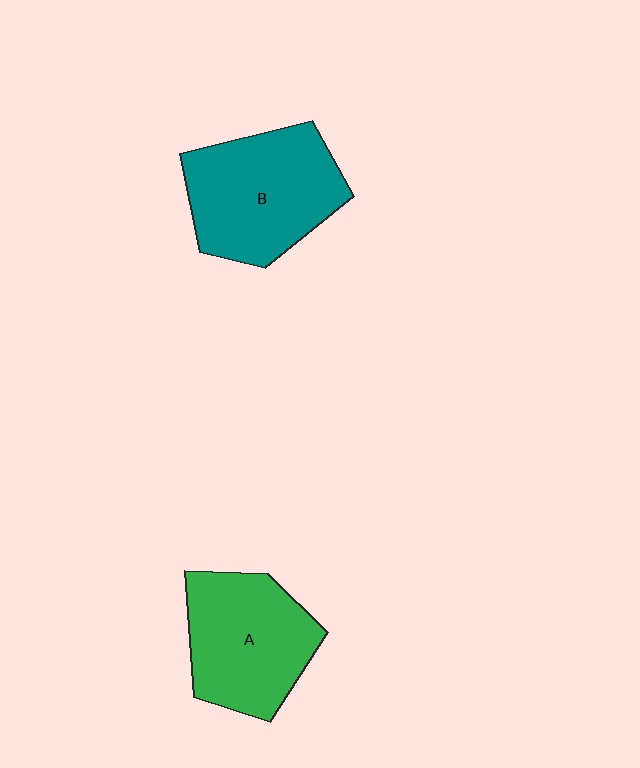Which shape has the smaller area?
Shape A (green).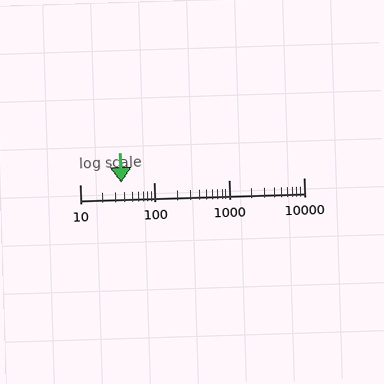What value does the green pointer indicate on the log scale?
The pointer indicates approximately 36.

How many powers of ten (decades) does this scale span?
The scale spans 3 decades, from 10 to 10000.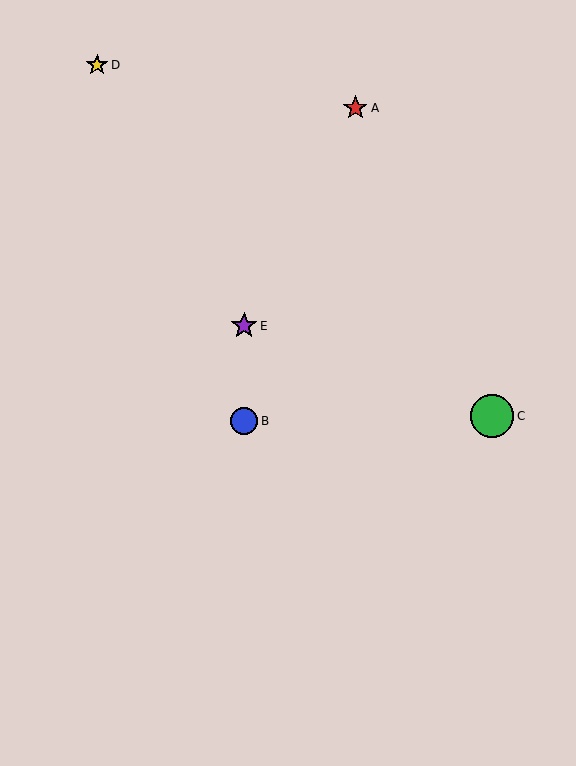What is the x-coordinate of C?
Object C is at x≈492.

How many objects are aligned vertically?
2 objects (B, E) are aligned vertically.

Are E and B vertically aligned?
Yes, both are at x≈244.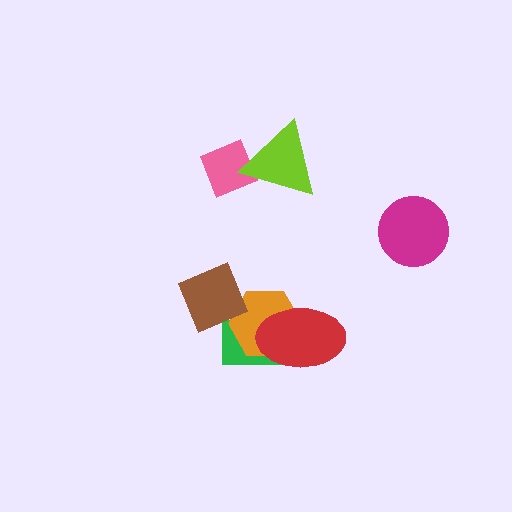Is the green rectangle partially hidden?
Yes, it is partially covered by another shape.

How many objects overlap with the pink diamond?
1 object overlaps with the pink diamond.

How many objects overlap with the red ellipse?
2 objects overlap with the red ellipse.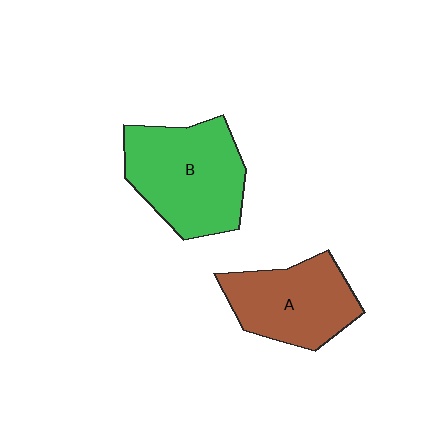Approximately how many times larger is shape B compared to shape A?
Approximately 1.2 times.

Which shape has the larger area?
Shape B (green).